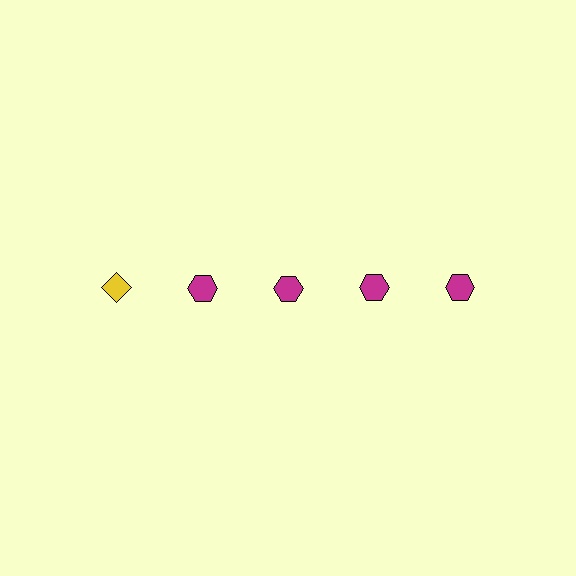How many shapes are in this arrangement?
There are 5 shapes arranged in a grid pattern.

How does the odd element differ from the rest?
It differs in both color (yellow instead of magenta) and shape (diamond instead of hexagon).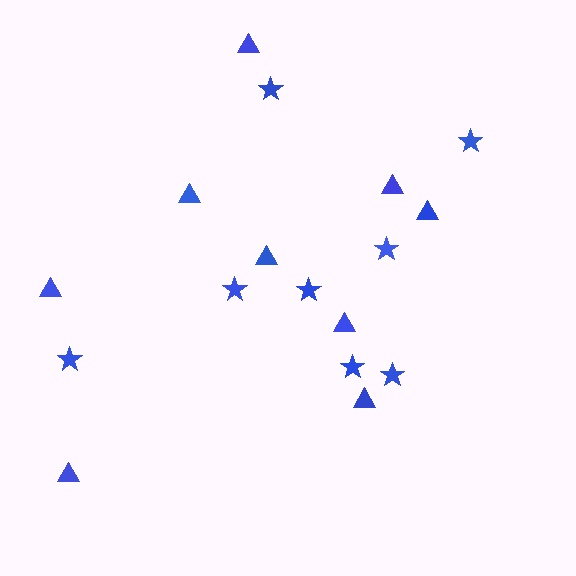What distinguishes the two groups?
There are 2 groups: one group of stars (8) and one group of triangles (9).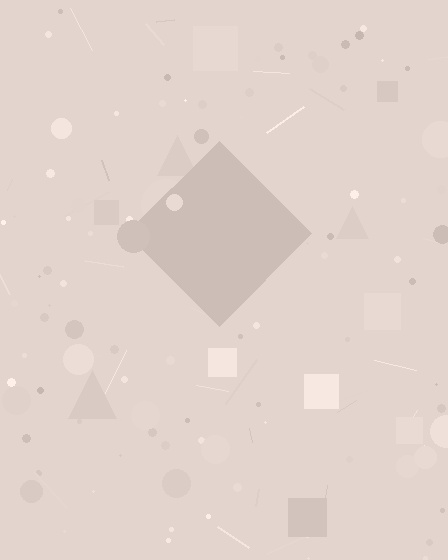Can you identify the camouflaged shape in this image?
The camouflaged shape is a diamond.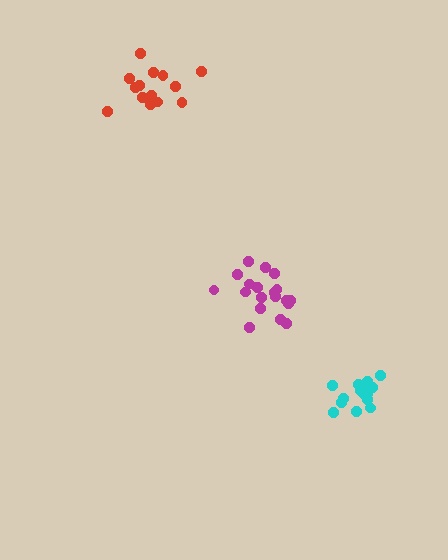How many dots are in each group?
Group 1: 15 dots, Group 2: 19 dots, Group 3: 14 dots (48 total).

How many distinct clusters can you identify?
There are 3 distinct clusters.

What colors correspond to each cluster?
The clusters are colored: cyan, magenta, red.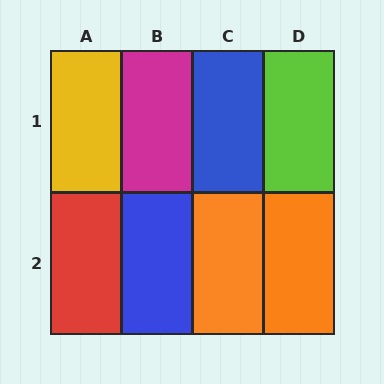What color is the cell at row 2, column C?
Orange.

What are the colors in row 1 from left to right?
Yellow, magenta, blue, lime.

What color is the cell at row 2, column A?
Red.